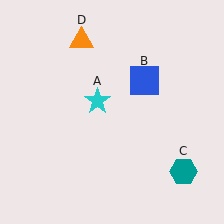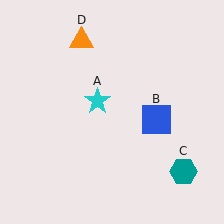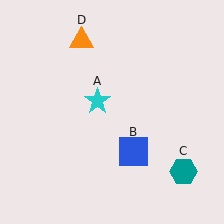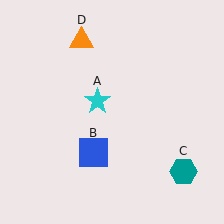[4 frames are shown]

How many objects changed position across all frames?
1 object changed position: blue square (object B).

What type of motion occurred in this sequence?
The blue square (object B) rotated clockwise around the center of the scene.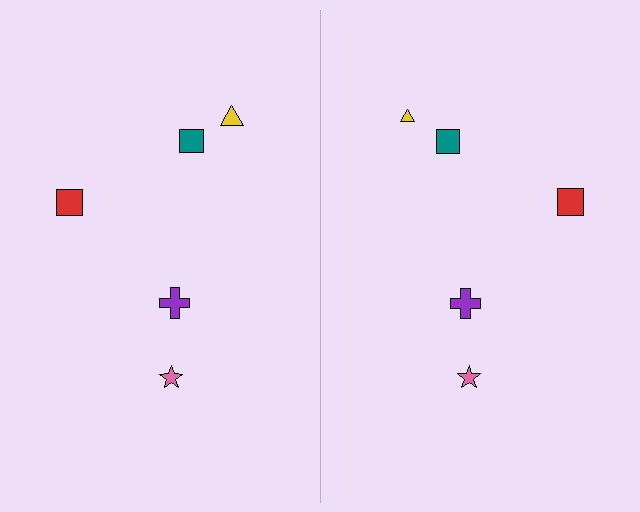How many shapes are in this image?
There are 10 shapes in this image.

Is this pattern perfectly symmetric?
No, the pattern is not perfectly symmetric. The yellow triangle on the right side has a different size than its mirror counterpart.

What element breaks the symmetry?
The yellow triangle on the right side has a different size than its mirror counterpart.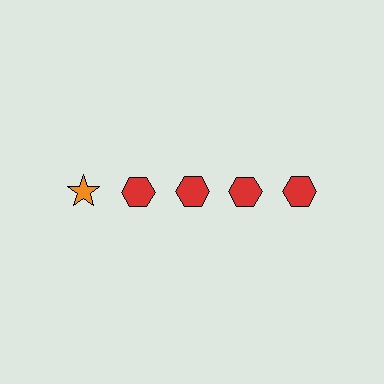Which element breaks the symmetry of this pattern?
The orange star in the top row, leftmost column breaks the symmetry. All other shapes are red hexagons.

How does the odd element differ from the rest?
It differs in both color (orange instead of red) and shape (star instead of hexagon).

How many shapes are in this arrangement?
There are 5 shapes arranged in a grid pattern.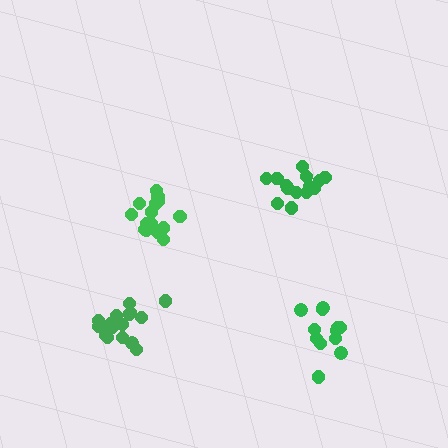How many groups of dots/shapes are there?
There are 4 groups.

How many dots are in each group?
Group 1: 17 dots, Group 2: 16 dots, Group 3: 13 dots, Group 4: 14 dots (60 total).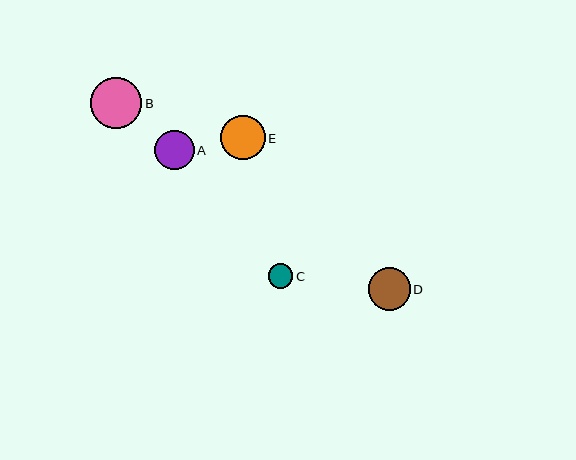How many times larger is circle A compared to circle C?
Circle A is approximately 1.6 times the size of circle C.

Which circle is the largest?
Circle B is the largest with a size of approximately 51 pixels.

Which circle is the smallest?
Circle C is the smallest with a size of approximately 24 pixels.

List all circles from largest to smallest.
From largest to smallest: B, E, D, A, C.